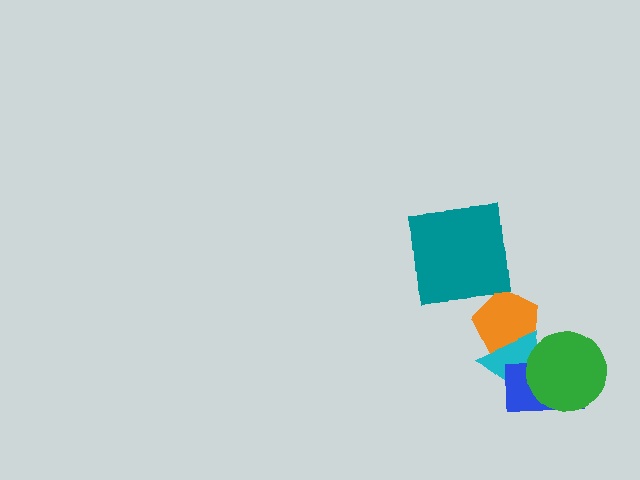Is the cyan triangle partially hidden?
Yes, it is partially covered by another shape.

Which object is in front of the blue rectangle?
The green circle is in front of the blue rectangle.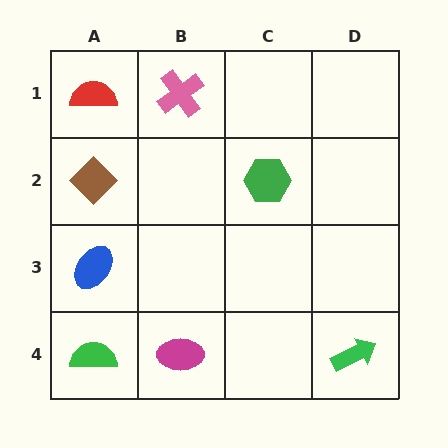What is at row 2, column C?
A green hexagon.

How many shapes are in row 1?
2 shapes.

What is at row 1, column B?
A pink cross.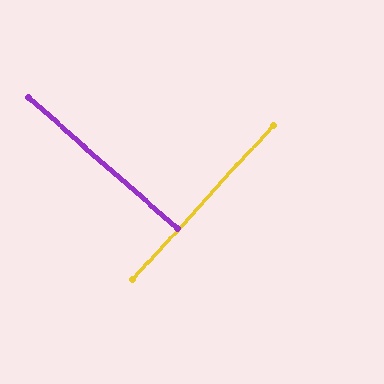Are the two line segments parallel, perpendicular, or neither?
Perpendicular — they meet at approximately 89°.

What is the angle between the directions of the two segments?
Approximately 89 degrees.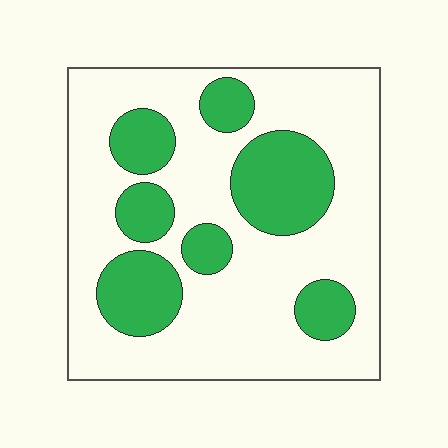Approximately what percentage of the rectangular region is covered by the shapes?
Approximately 30%.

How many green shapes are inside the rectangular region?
7.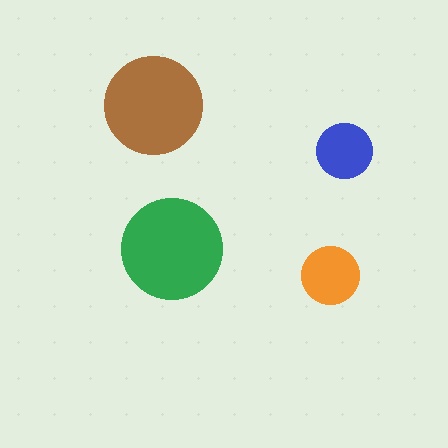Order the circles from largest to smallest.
the green one, the brown one, the orange one, the blue one.